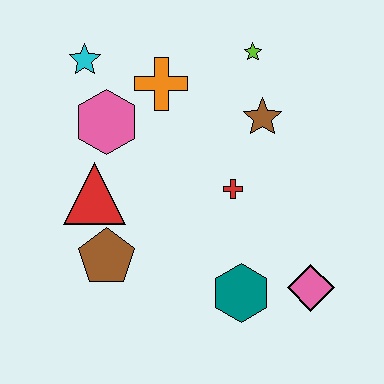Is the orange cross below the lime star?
Yes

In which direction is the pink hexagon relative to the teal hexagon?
The pink hexagon is above the teal hexagon.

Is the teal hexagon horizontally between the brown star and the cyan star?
Yes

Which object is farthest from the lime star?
The brown pentagon is farthest from the lime star.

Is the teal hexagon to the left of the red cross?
No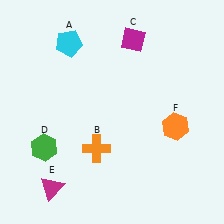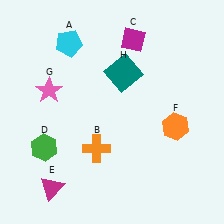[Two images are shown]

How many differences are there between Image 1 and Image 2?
There are 2 differences between the two images.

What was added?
A pink star (G), a teal square (H) were added in Image 2.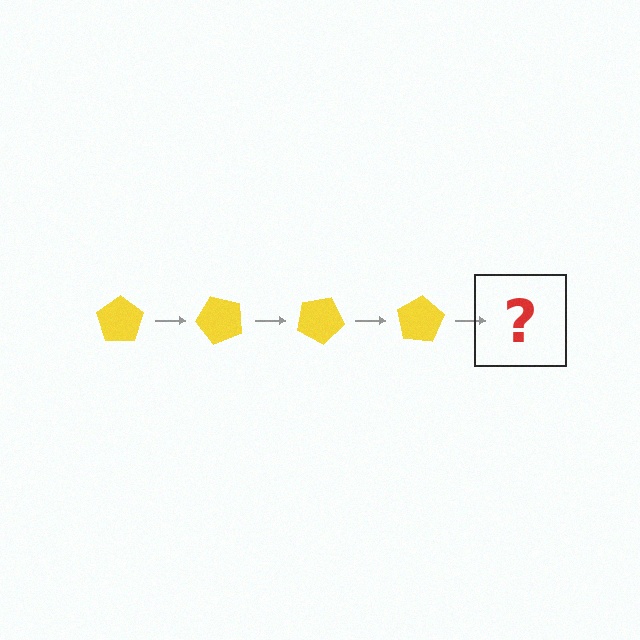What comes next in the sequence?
The next element should be a yellow pentagon rotated 200 degrees.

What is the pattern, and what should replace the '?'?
The pattern is that the pentagon rotates 50 degrees each step. The '?' should be a yellow pentagon rotated 200 degrees.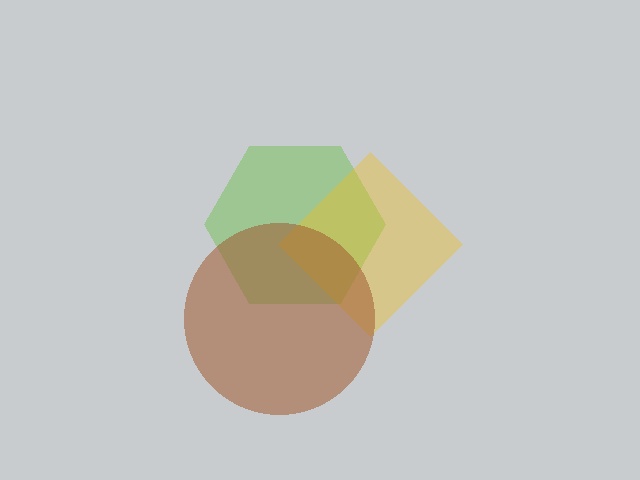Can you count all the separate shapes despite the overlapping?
Yes, there are 3 separate shapes.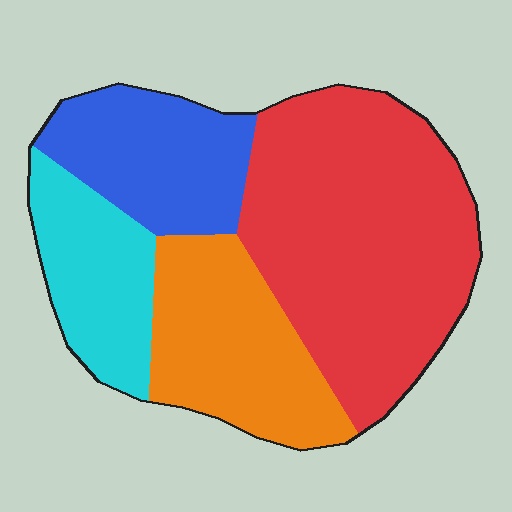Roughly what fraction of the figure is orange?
Orange takes up about one fifth (1/5) of the figure.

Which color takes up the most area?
Red, at roughly 45%.